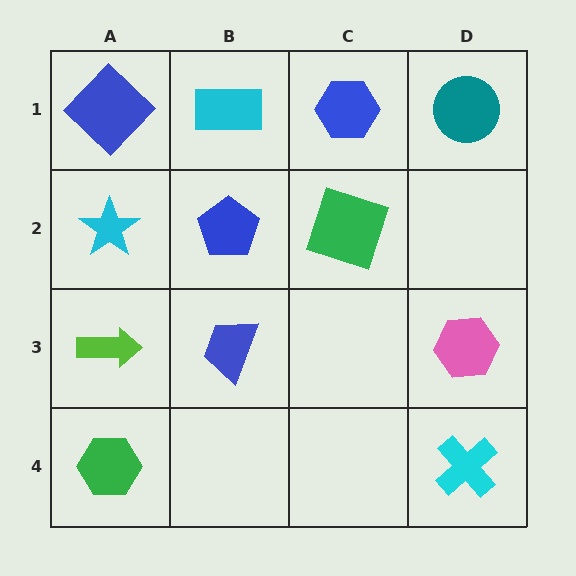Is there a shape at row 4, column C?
No, that cell is empty.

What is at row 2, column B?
A blue pentagon.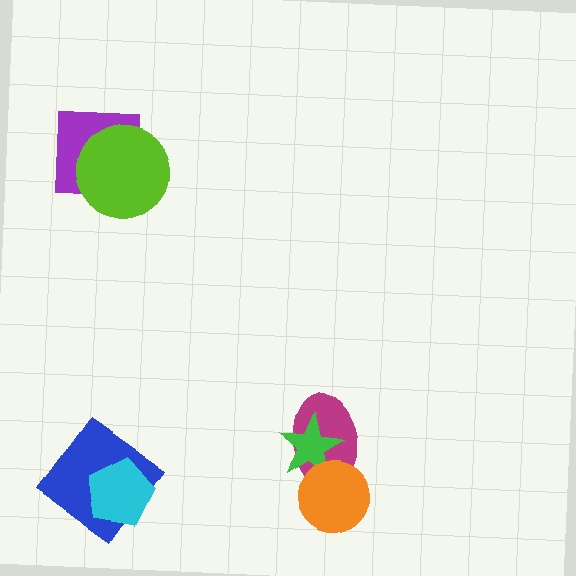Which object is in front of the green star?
The orange circle is in front of the green star.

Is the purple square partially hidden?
Yes, it is partially covered by another shape.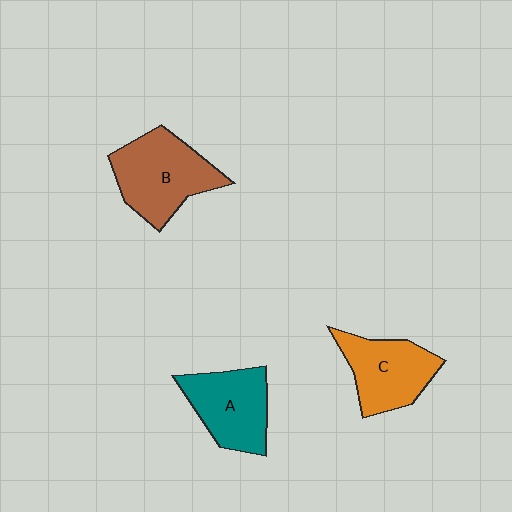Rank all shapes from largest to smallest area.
From largest to smallest: B (brown), A (teal), C (orange).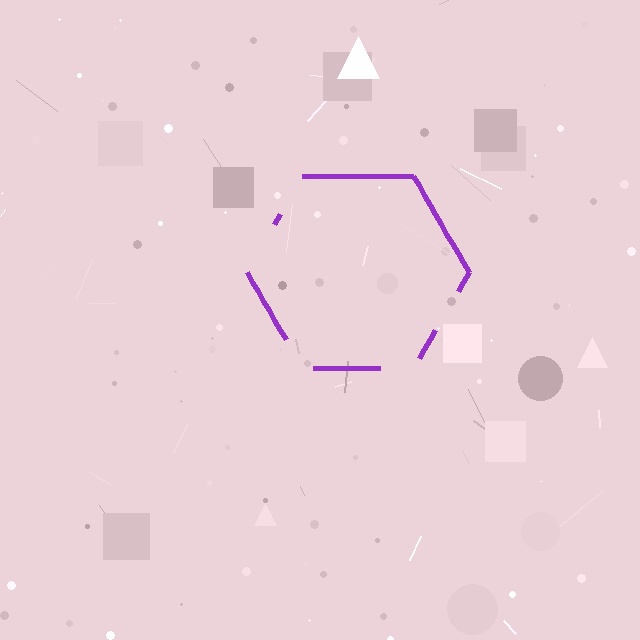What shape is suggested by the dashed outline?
The dashed outline suggests a hexagon.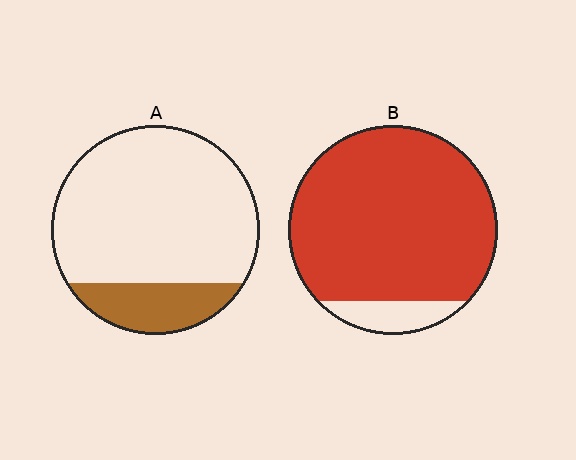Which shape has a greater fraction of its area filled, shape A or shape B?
Shape B.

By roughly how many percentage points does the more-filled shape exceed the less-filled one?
By roughly 70 percentage points (B over A).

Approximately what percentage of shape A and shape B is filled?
A is approximately 20% and B is approximately 90%.